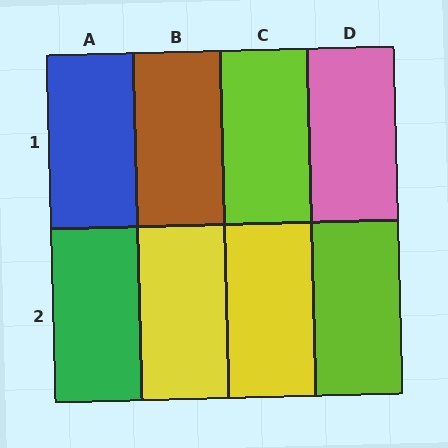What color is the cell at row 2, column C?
Yellow.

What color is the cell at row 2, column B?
Yellow.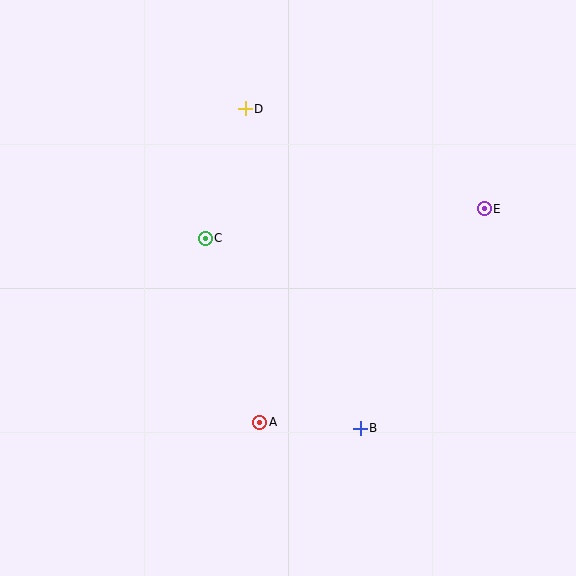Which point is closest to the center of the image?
Point C at (205, 238) is closest to the center.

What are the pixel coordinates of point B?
Point B is at (360, 428).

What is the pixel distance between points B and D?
The distance between B and D is 340 pixels.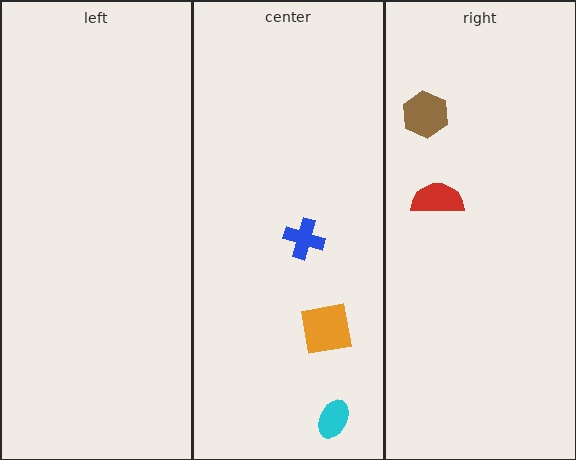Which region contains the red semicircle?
The right region.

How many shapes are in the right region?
2.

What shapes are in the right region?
The red semicircle, the brown hexagon.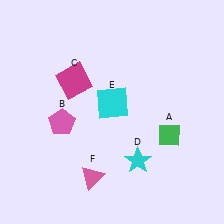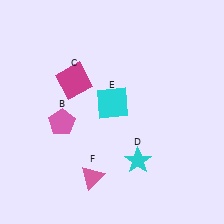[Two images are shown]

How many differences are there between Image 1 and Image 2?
There is 1 difference between the two images.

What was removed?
The green diamond (A) was removed in Image 2.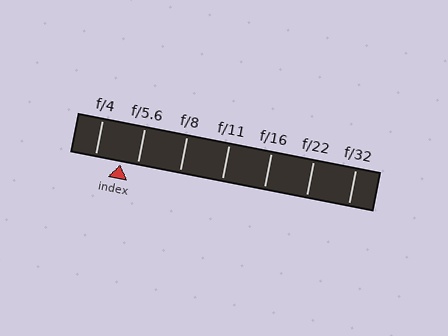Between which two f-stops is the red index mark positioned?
The index mark is between f/4 and f/5.6.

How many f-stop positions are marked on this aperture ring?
There are 7 f-stop positions marked.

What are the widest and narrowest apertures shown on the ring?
The widest aperture shown is f/4 and the narrowest is f/32.